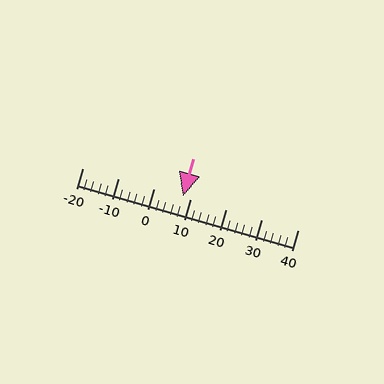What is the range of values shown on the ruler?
The ruler shows values from -20 to 40.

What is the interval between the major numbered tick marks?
The major tick marks are spaced 10 units apart.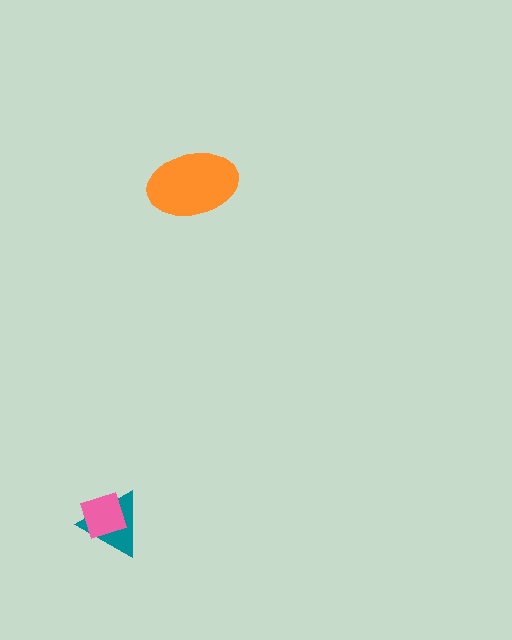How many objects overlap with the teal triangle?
1 object overlaps with the teal triangle.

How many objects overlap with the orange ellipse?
0 objects overlap with the orange ellipse.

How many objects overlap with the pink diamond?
1 object overlaps with the pink diamond.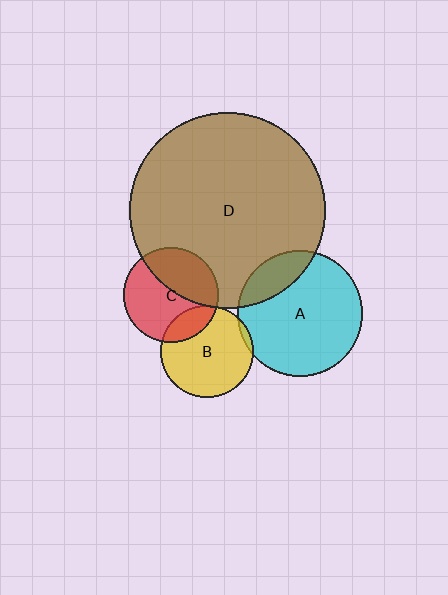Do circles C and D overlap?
Yes.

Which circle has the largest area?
Circle D (brown).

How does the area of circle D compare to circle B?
Approximately 4.4 times.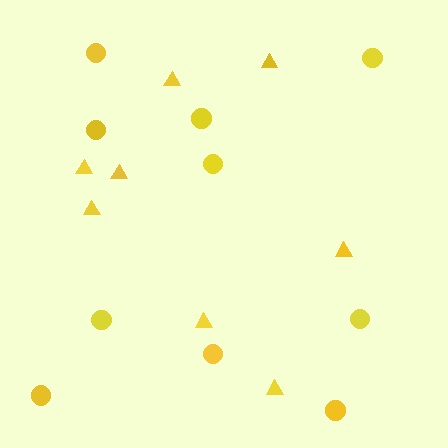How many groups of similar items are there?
There are 2 groups: one group of triangles (8) and one group of circles (10).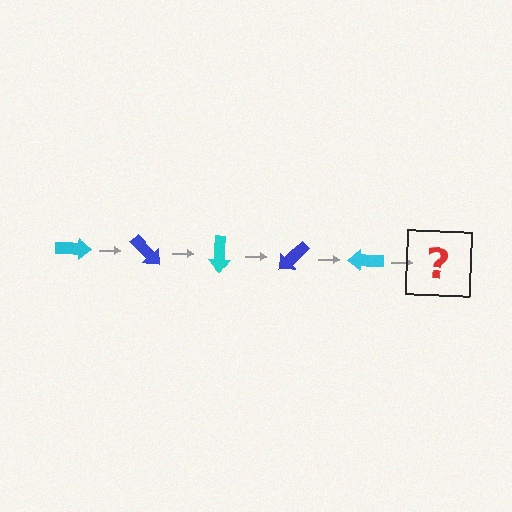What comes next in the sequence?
The next element should be a blue arrow, rotated 225 degrees from the start.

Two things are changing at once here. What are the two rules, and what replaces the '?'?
The two rules are that it rotates 45 degrees each step and the color cycles through cyan and blue. The '?' should be a blue arrow, rotated 225 degrees from the start.